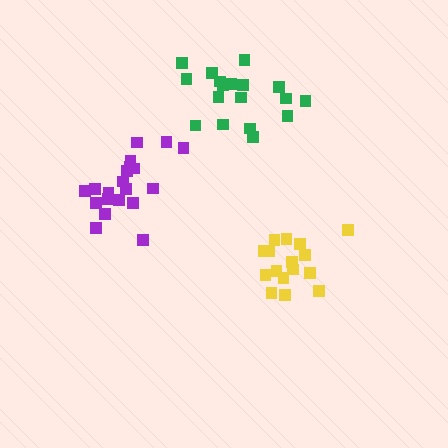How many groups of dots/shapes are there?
There are 3 groups.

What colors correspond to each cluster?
The clusters are colored: purple, green, yellow.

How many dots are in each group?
Group 1: 20 dots, Group 2: 18 dots, Group 3: 16 dots (54 total).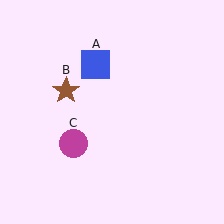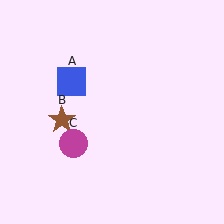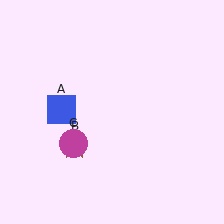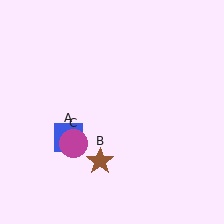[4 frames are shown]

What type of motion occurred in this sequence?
The blue square (object A), brown star (object B) rotated counterclockwise around the center of the scene.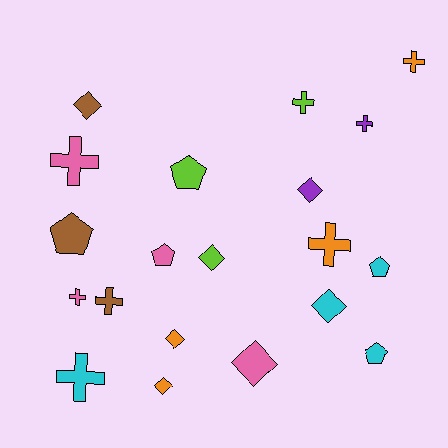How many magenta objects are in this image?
There are no magenta objects.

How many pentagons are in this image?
There are 5 pentagons.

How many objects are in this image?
There are 20 objects.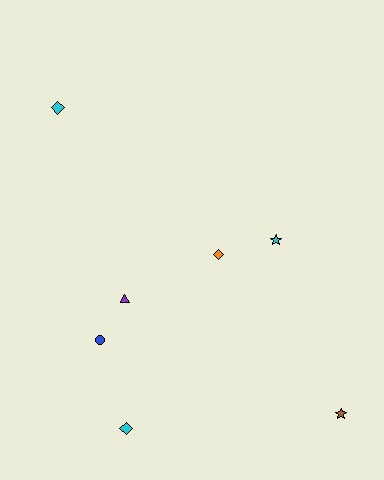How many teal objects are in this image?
There are no teal objects.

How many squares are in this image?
There are no squares.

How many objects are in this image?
There are 7 objects.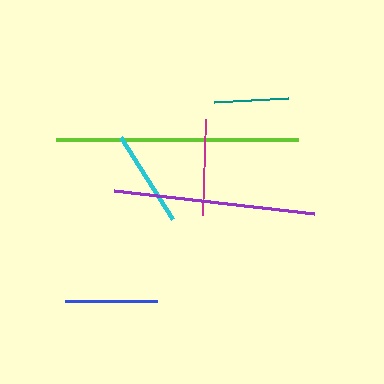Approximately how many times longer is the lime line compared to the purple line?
The lime line is approximately 1.2 times the length of the purple line.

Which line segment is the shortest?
The teal line is the shortest at approximately 74 pixels.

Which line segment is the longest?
The lime line is the longest at approximately 242 pixels.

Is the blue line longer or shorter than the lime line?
The lime line is longer than the blue line.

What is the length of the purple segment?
The purple segment is approximately 201 pixels long.